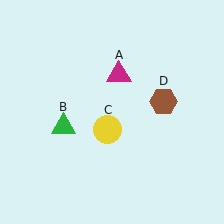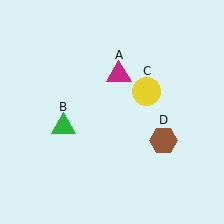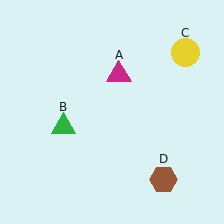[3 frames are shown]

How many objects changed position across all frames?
2 objects changed position: yellow circle (object C), brown hexagon (object D).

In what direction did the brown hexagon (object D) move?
The brown hexagon (object D) moved down.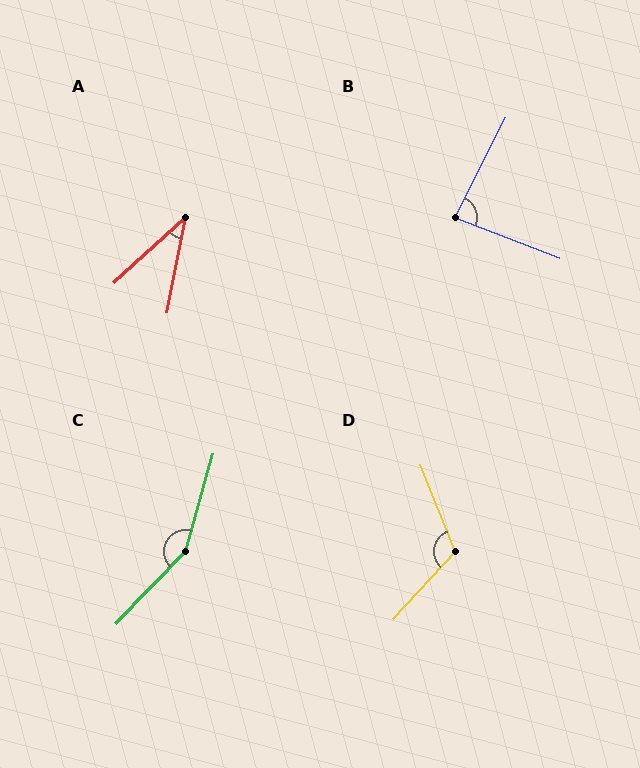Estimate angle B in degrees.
Approximately 84 degrees.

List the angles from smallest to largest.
A (36°), B (84°), D (116°), C (152°).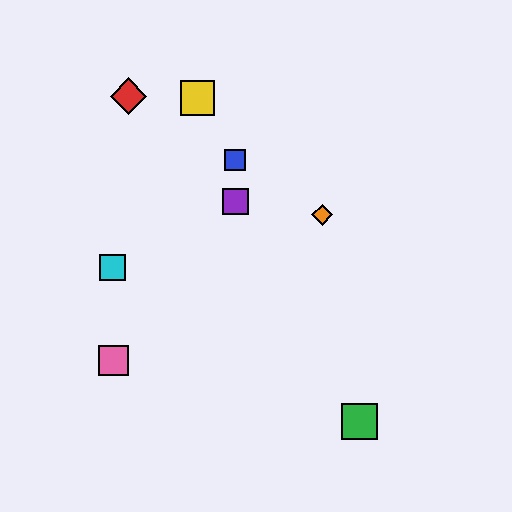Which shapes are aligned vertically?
The blue square, the purple square are aligned vertically.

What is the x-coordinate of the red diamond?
The red diamond is at x≈128.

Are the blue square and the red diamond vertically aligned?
No, the blue square is at x≈235 and the red diamond is at x≈128.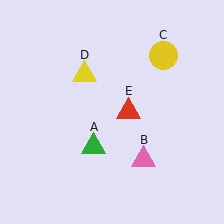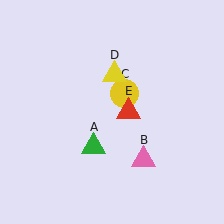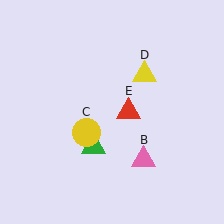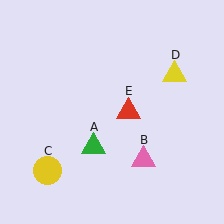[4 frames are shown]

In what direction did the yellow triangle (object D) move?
The yellow triangle (object D) moved right.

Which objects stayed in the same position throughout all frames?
Green triangle (object A) and pink triangle (object B) and red triangle (object E) remained stationary.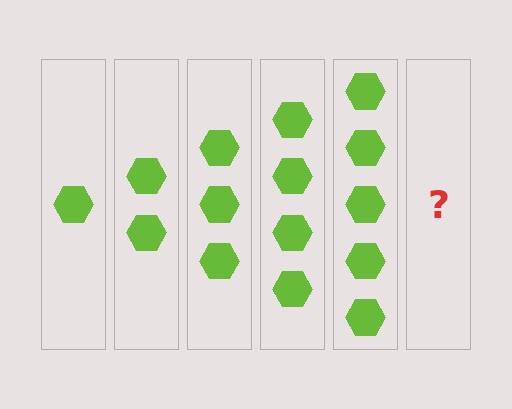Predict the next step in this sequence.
The next step is 6 hexagons.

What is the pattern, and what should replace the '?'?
The pattern is that each step adds one more hexagon. The '?' should be 6 hexagons.